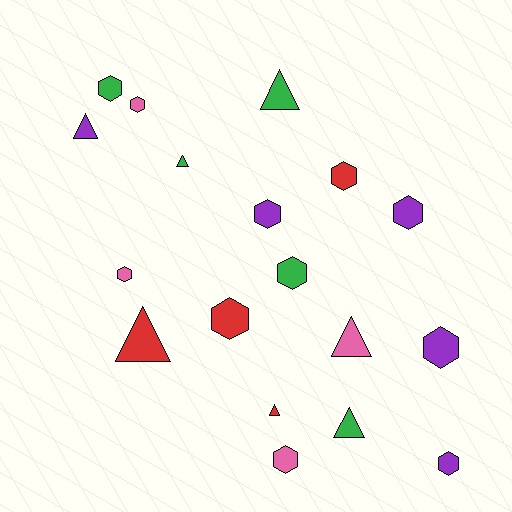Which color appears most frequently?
Purple, with 5 objects.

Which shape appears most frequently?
Hexagon, with 11 objects.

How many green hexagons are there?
There are 2 green hexagons.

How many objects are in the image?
There are 18 objects.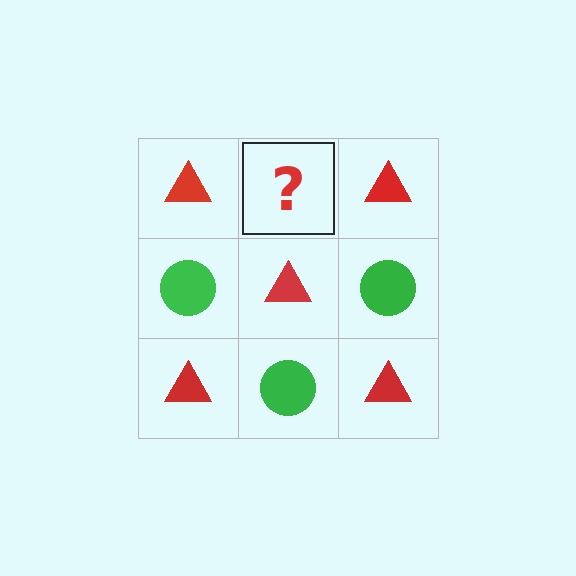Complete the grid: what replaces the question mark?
The question mark should be replaced with a green circle.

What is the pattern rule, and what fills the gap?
The rule is that it alternates red triangle and green circle in a checkerboard pattern. The gap should be filled with a green circle.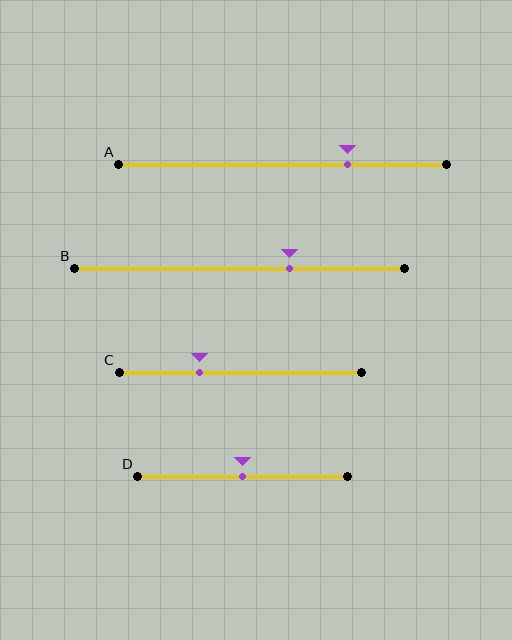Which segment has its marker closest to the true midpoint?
Segment D has its marker closest to the true midpoint.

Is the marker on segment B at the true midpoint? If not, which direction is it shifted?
No, the marker on segment B is shifted to the right by about 15% of the segment length.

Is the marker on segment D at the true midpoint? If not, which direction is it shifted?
Yes, the marker on segment D is at the true midpoint.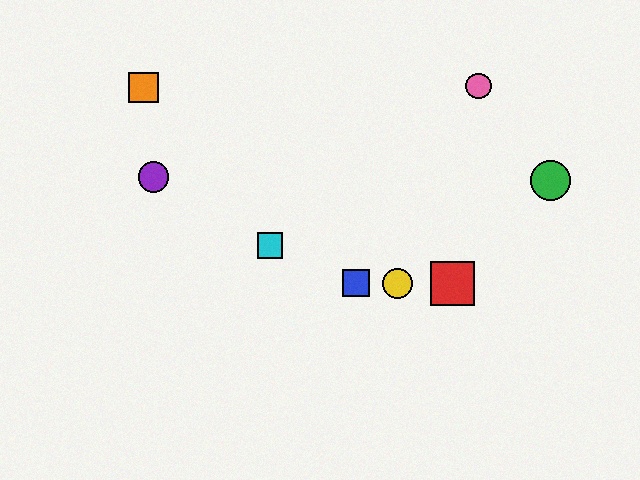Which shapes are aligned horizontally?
The red square, the blue square, the yellow circle are aligned horizontally.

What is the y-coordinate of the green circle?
The green circle is at y≈180.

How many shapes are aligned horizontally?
3 shapes (the red square, the blue square, the yellow circle) are aligned horizontally.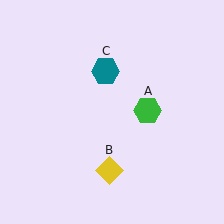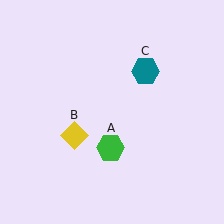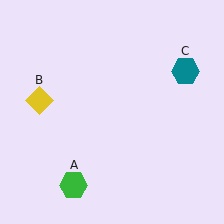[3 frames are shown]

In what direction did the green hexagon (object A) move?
The green hexagon (object A) moved down and to the left.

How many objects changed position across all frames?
3 objects changed position: green hexagon (object A), yellow diamond (object B), teal hexagon (object C).